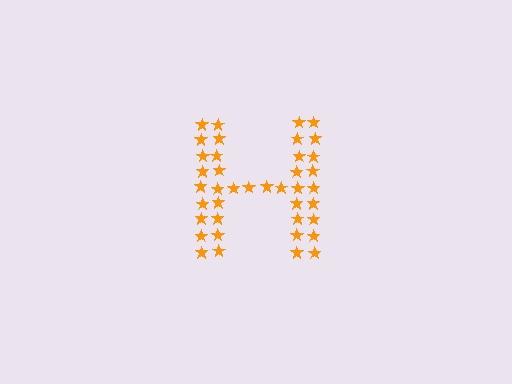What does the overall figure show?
The overall figure shows the letter H.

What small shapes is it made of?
It is made of small stars.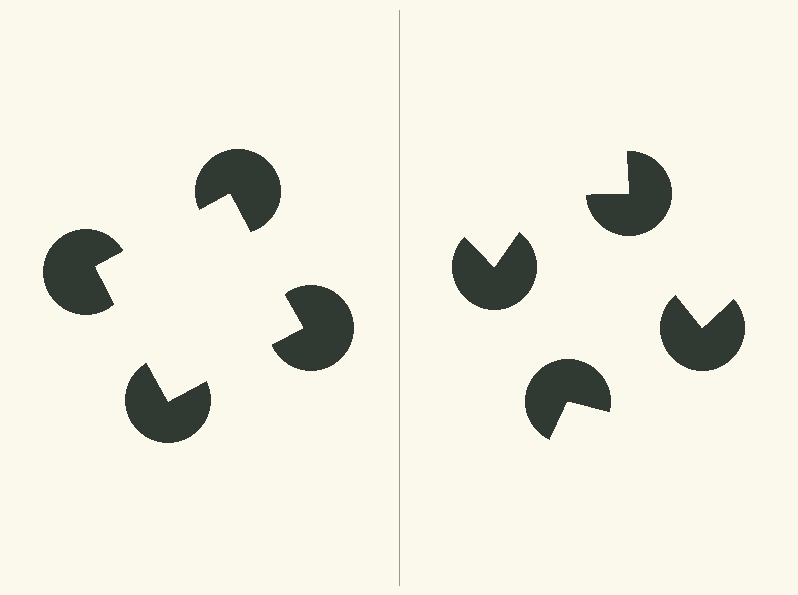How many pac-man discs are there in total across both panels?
8 — 4 on each side.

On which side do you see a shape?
An illusory square appears on the left side. On the right side the wedge cuts are rotated, so no coherent shape forms.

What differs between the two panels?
The pac-man discs are positioned identically on both sides; only the wedge orientations differ. On the left they align to a square; on the right they are misaligned.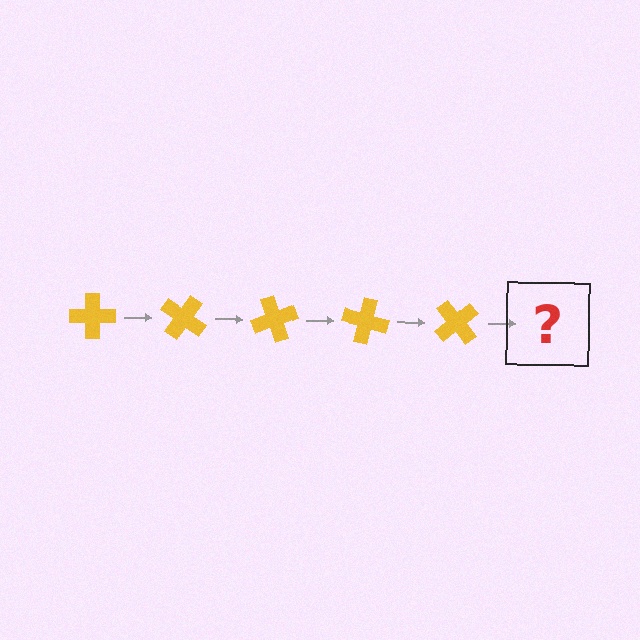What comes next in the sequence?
The next element should be a yellow cross rotated 175 degrees.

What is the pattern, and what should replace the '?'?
The pattern is that the cross rotates 35 degrees each step. The '?' should be a yellow cross rotated 175 degrees.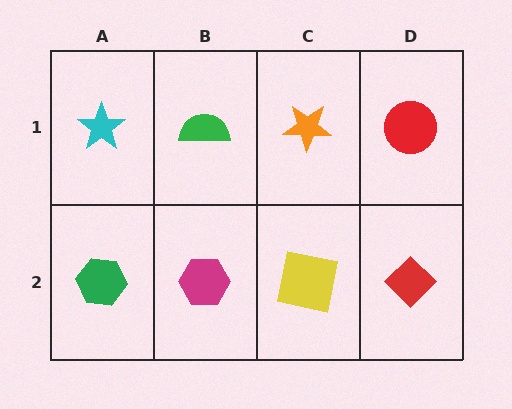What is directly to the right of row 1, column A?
A green semicircle.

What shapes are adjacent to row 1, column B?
A magenta hexagon (row 2, column B), a cyan star (row 1, column A), an orange star (row 1, column C).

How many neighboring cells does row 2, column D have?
2.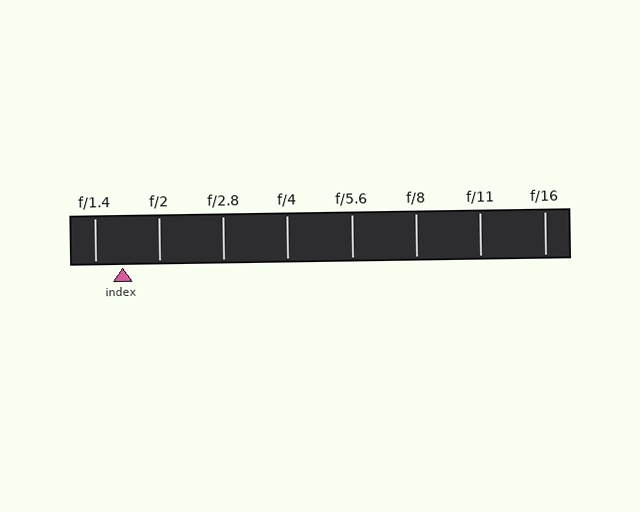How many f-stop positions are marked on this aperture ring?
There are 8 f-stop positions marked.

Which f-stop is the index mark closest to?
The index mark is closest to f/1.4.